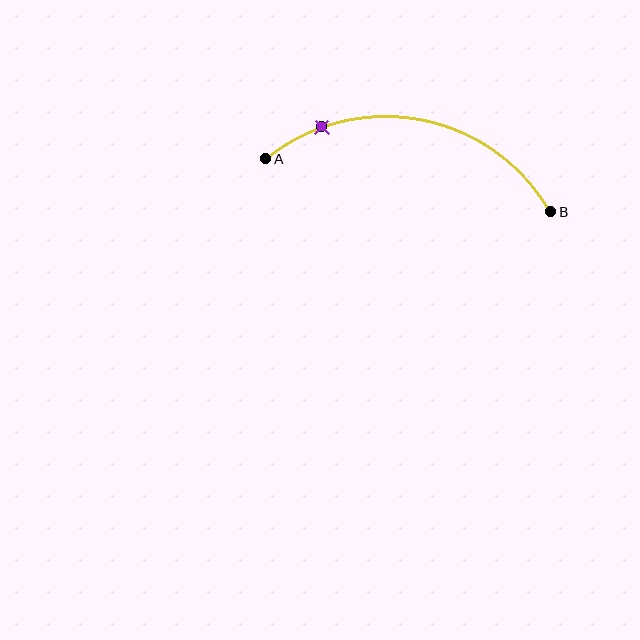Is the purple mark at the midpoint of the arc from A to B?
No. The purple mark lies on the arc but is closer to endpoint A. The arc midpoint would be at the point on the curve equidistant along the arc from both A and B.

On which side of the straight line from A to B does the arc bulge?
The arc bulges above the straight line connecting A and B.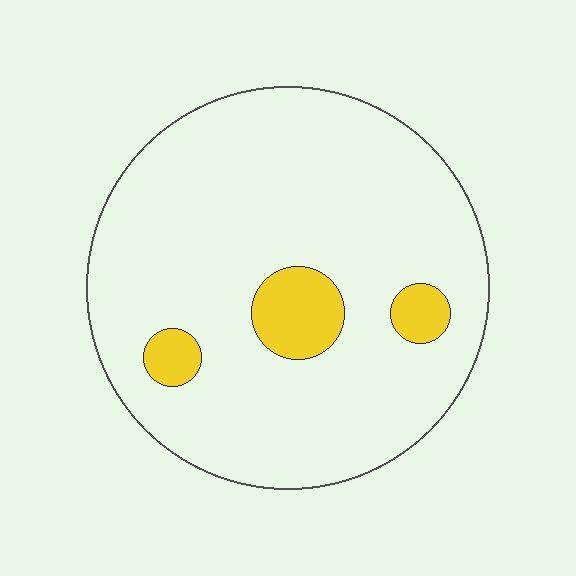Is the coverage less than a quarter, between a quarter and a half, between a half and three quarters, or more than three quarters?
Less than a quarter.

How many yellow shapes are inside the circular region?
3.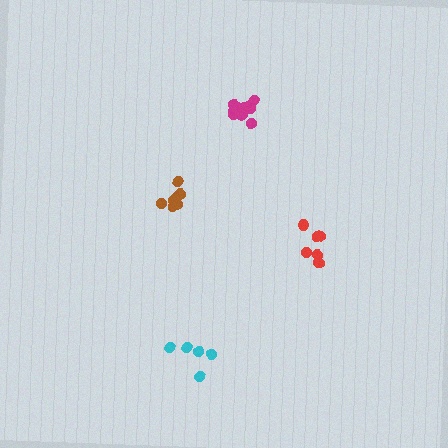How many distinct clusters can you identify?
There are 4 distinct clusters.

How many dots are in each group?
Group 1: 8 dots, Group 2: 11 dots, Group 3: 6 dots, Group 4: 5 dots (30 total).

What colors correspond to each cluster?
The clusters are colored: brown, magenta, red, cyan.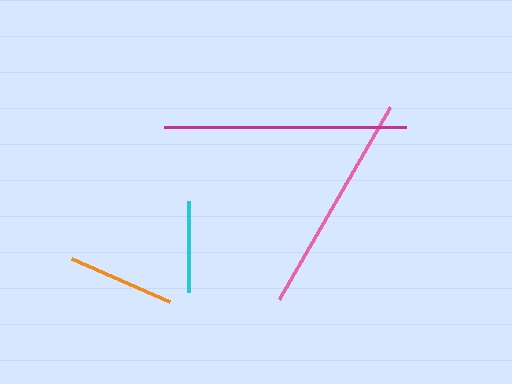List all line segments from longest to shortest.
From longest to shortest: magenta, pink, orange, cyan.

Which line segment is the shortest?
The cyan line is the shortest at approximately 92 pixels.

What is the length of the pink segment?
The pink segment is approximately 222 pixels long.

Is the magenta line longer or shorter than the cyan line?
The magenta line is longer than the cyan line.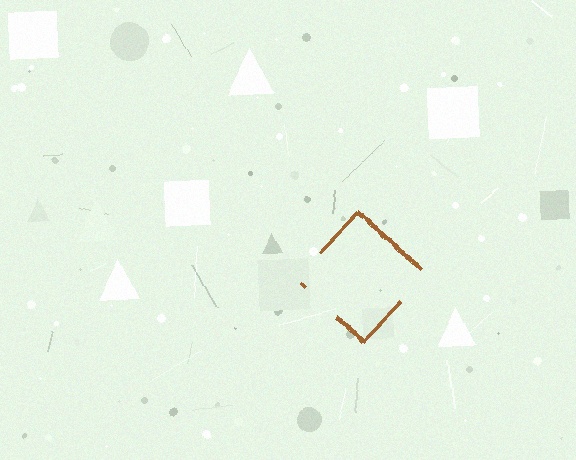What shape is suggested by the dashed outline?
The dashed outline suggests a diamond.